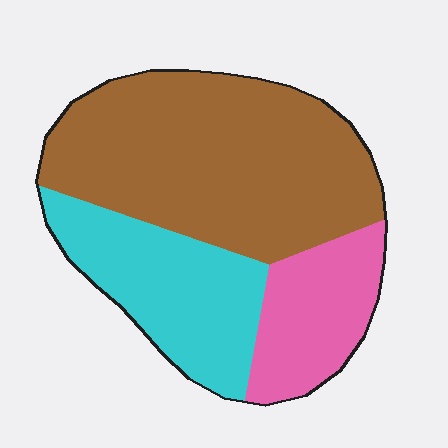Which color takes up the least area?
Pink, at roughly 20%.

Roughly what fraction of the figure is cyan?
Cyan covers around 25% of the figure.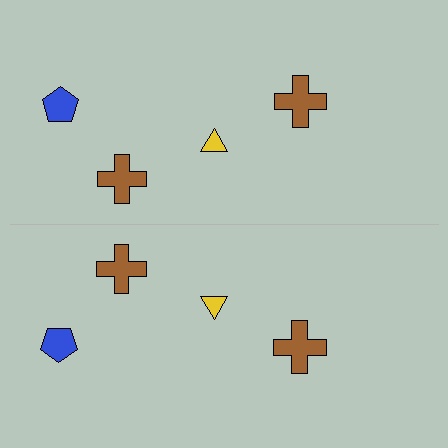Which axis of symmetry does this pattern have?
The pattern has a horizontal axis of symmetry running through the center of the image.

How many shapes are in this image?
There are 8 shapes in this image.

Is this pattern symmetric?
Yes, this pattern has bilateral (reflection) symmetry.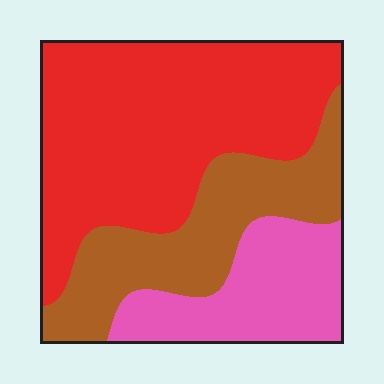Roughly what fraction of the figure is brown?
Brown covers about 25% of the figure.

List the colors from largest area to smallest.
From largest to smallest: red, brown, pink.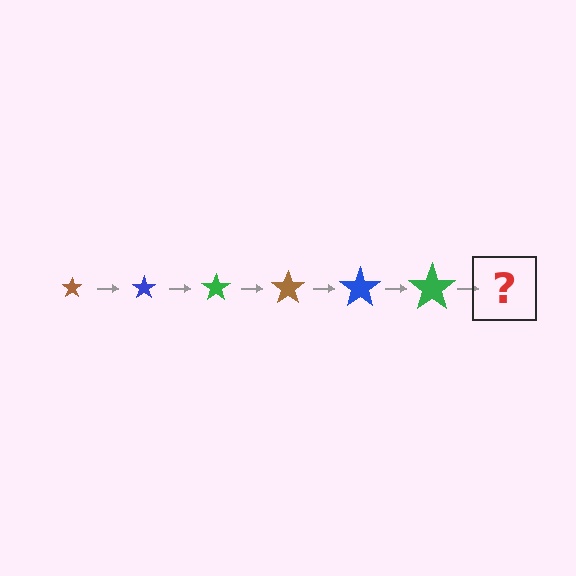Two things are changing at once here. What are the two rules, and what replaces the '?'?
The two rules are that the star grows larger each step and the color cycles through brown, blue, and green. The '?' should be a brown star, larger than the previous one.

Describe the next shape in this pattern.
It should be a brown star, larger than the previous one.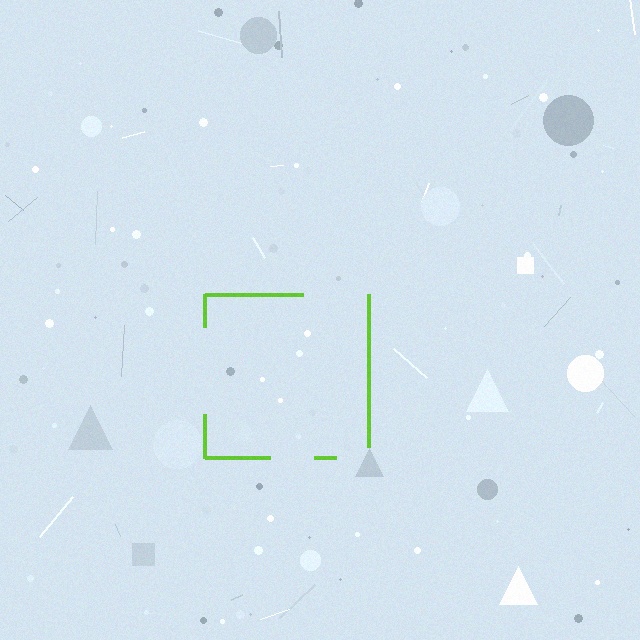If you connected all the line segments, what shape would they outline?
They would outline a square.